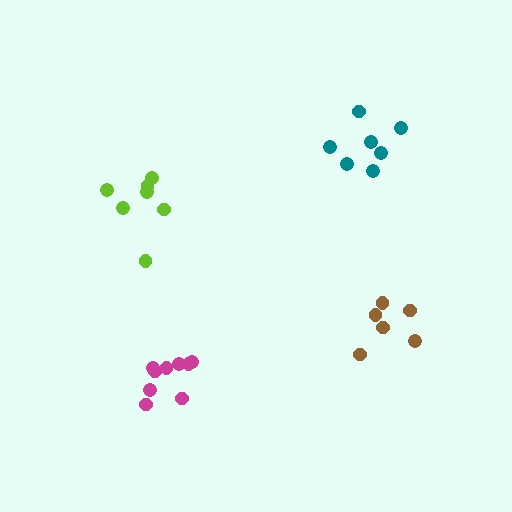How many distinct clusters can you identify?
There are 4 distinct clusters.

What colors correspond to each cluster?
The clusters are colored: lime, magenta, teal, brown.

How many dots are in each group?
Group 1: 7 dots, Group 2: 10 dots, Group 3: 7 dots, Group 4: 6 dots (30 total).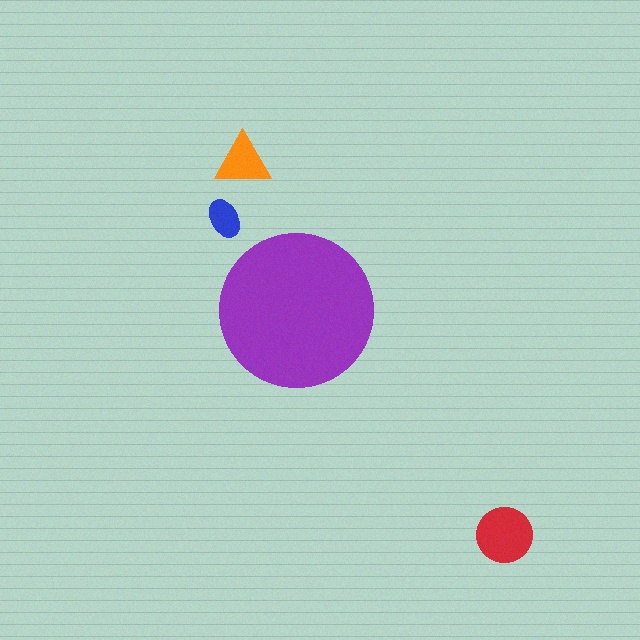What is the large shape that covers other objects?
A purple circle.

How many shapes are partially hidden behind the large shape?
0 shapes are partially hidden.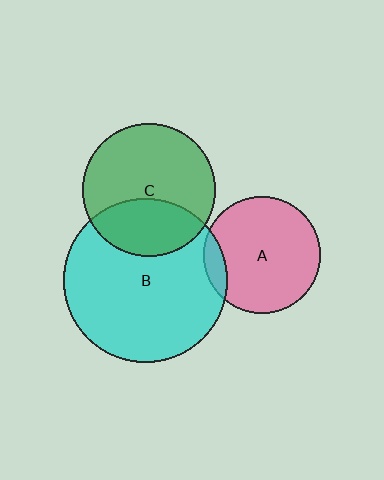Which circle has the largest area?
Circle B (cyan).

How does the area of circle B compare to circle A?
Approximately 2.0 times.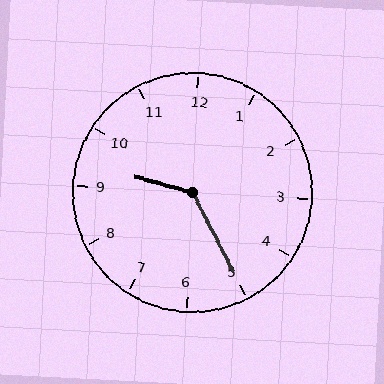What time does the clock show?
9:25.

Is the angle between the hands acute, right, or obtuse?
It is obtuse.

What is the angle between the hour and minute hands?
Approximately 132 degrees.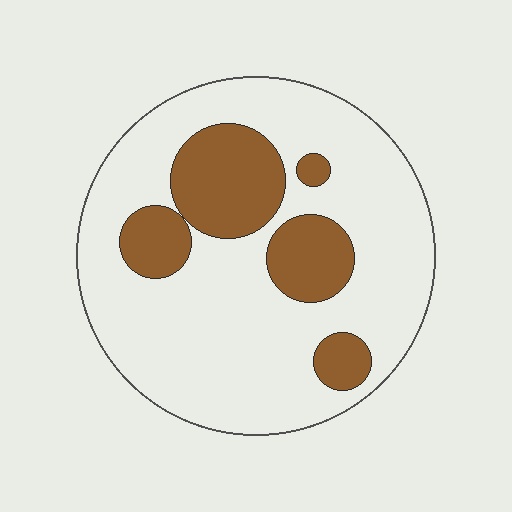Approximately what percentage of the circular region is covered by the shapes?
Approximately 25%.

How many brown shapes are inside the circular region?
5.